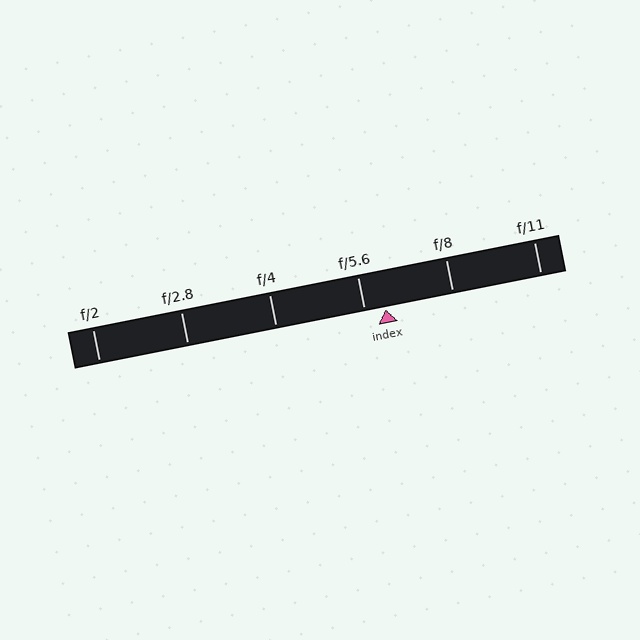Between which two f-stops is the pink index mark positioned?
The index mark is between f/5.6 and f/8.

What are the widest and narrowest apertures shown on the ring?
The widest aperture shown is f/2 and the narrowest is f/11.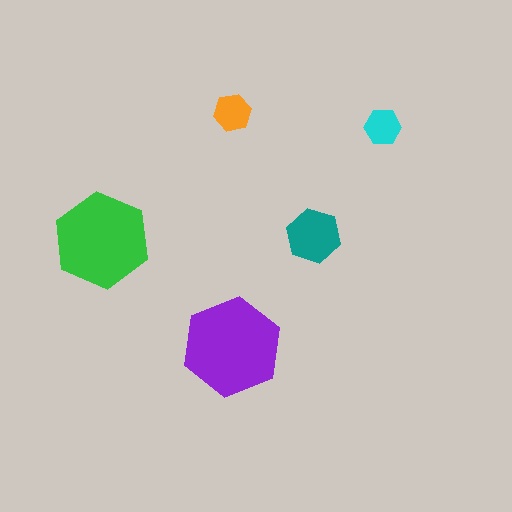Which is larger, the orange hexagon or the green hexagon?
The green one.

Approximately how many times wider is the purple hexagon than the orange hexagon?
About 2.5 times wider.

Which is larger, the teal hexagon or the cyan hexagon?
The teal one.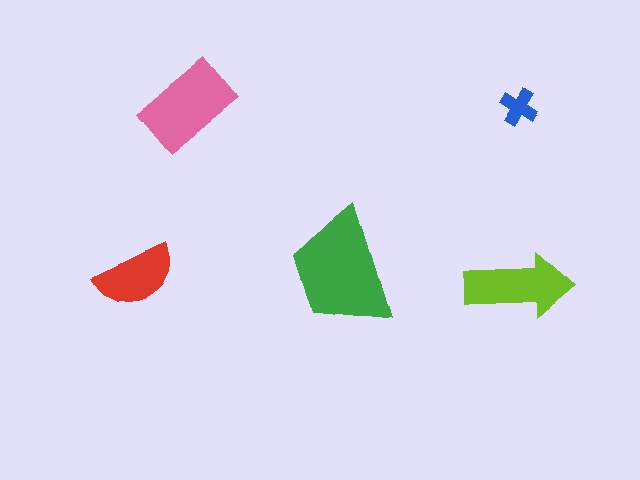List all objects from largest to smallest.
The green trapezoid, the pink rectangle, the lime arrow, the red semicircle, the blue cross.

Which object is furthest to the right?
The blue cross is rightmost.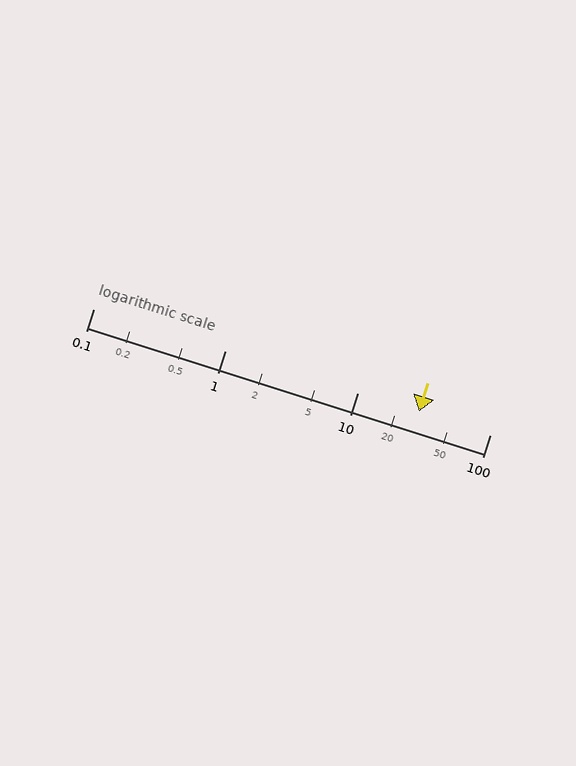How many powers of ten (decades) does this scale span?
The scale spans 3 decades, from 0.1 to 100.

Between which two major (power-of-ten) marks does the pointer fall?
The pointer is between 10 and 100.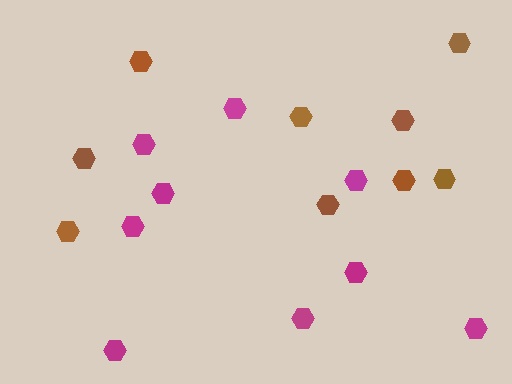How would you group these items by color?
There are 2 groups: one group of magenta hexagons (9) and one group of brown hexagons (9).